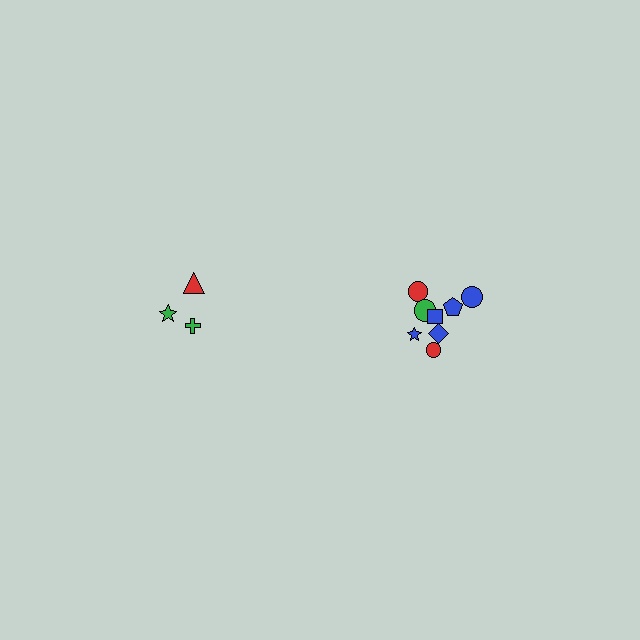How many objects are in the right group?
There are 8 objects.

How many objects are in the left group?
There are 3 objects.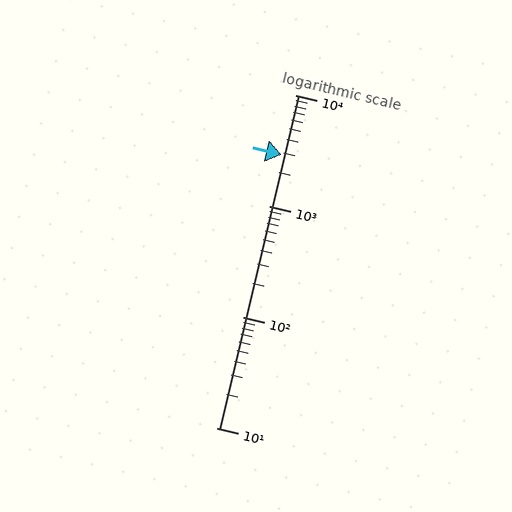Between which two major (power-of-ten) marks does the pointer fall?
The pointer is between 1000 and 10000.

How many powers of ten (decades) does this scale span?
The scale spans 3 decades, from 10 to 10000.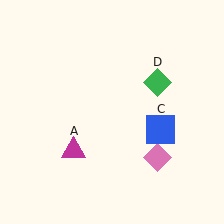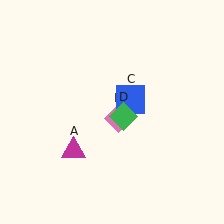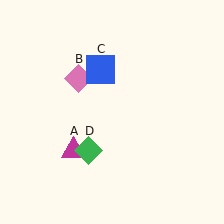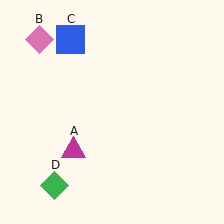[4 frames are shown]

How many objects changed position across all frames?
3 objects changed position: pink diamond (object B), blue square (object C), green diamond (object D).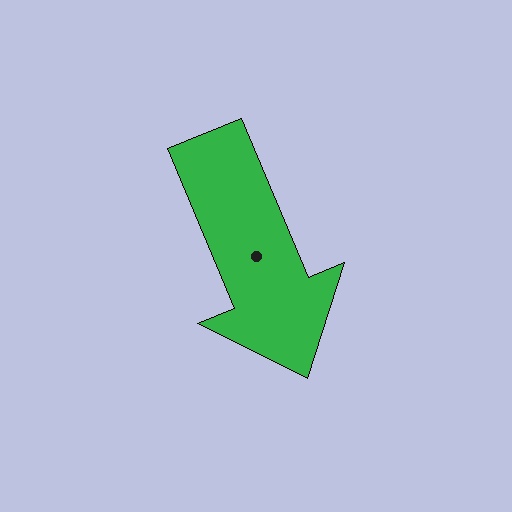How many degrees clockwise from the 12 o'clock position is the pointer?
Approximately 157 degrees.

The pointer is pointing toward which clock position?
Roughly 5 o'clock.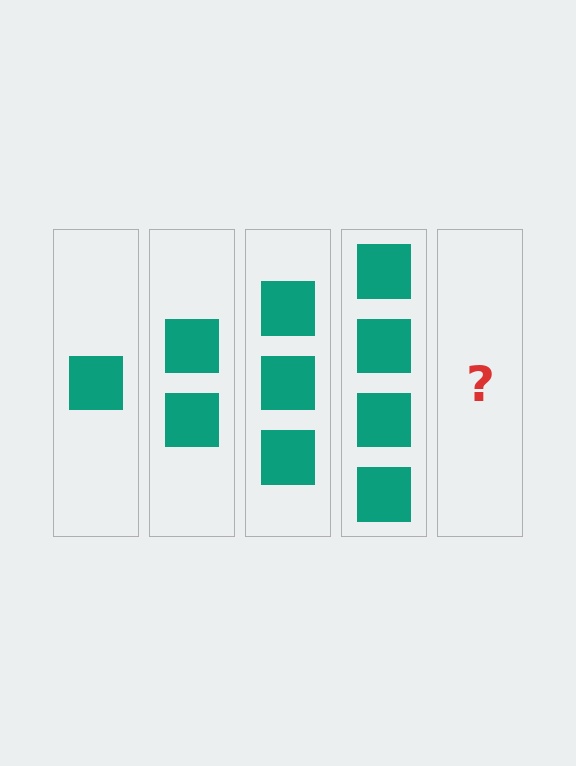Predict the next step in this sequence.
The next step is 5 squares.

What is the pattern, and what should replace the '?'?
The pattern is that each step adds one more square. The '?' should be 5 squares.